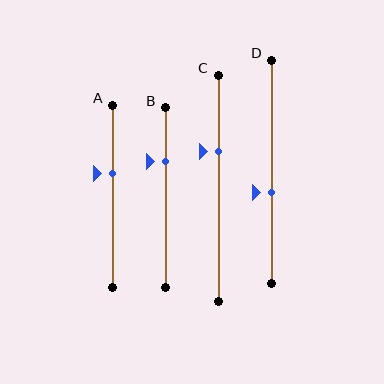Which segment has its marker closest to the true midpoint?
Segment D has its marker closest to the true midpoint.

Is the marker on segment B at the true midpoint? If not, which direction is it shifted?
No, the marker on segment B is shifted upward by about 20% of the segment length.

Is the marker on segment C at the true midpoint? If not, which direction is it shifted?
No, the marker on segment C is shifted upward by about 16% of the segment length.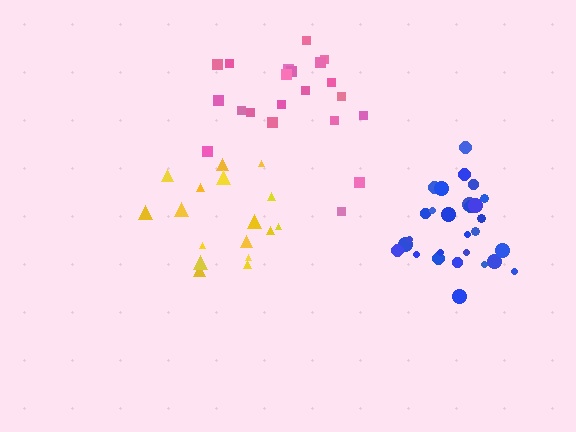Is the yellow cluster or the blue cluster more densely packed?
Blue.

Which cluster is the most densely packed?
Blue.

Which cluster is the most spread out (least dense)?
Pink.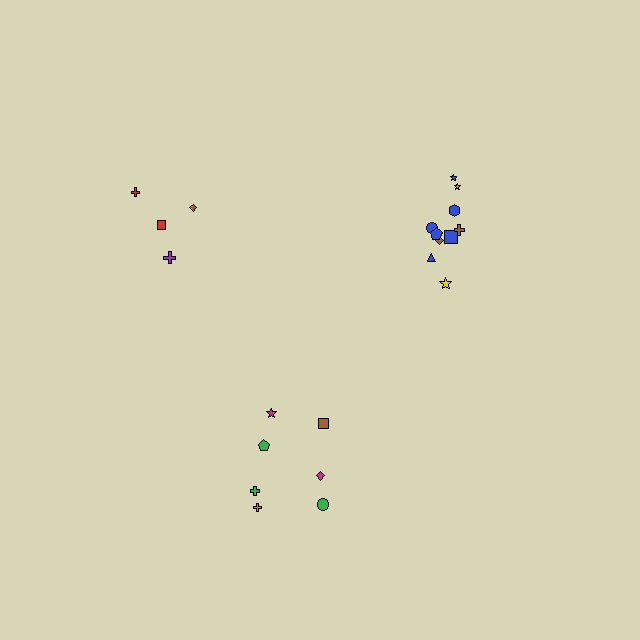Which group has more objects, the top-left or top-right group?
The top-right group.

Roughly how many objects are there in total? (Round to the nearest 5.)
Roughly 20 objects in total.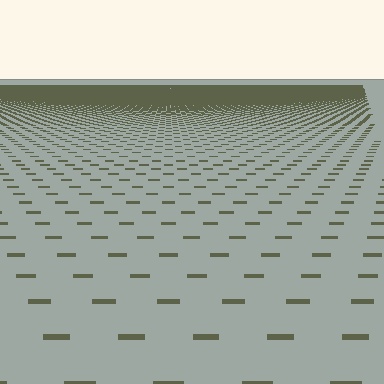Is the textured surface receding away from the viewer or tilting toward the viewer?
The surface is receding away from the viewer. Texture elements get smaller and denser toward the top.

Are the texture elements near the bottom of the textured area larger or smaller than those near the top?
Larger. Near the bottom, elements are closer to the viewer and appear at a bigger on-screen size.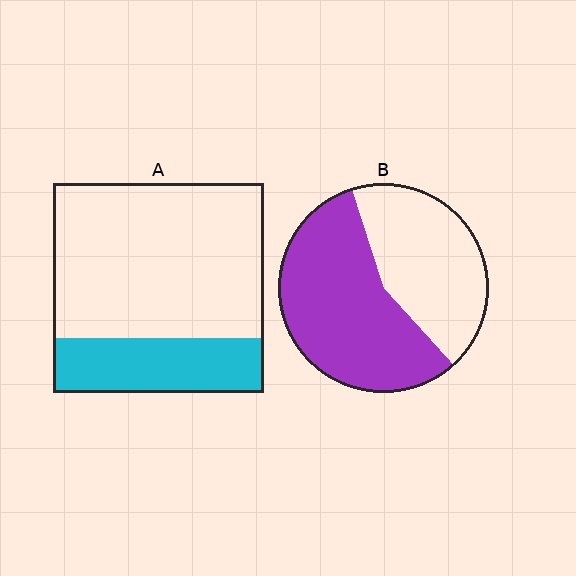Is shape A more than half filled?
No.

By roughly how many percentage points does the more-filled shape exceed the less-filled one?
By roughly 30 percentage points (B over A).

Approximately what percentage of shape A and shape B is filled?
A is approximately 25% and B is approximately 55%.